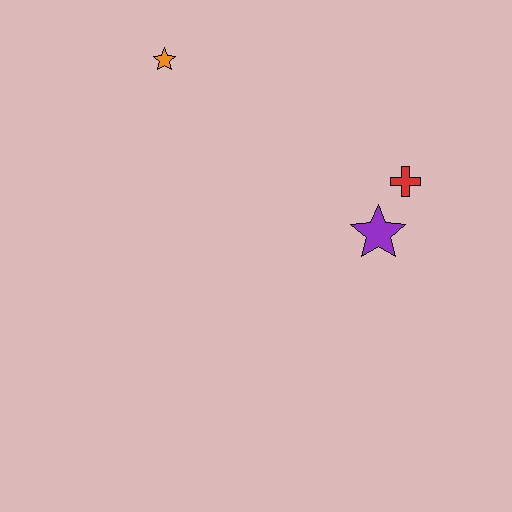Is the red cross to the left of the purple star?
No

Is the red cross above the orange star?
No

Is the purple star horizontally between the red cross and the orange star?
Yes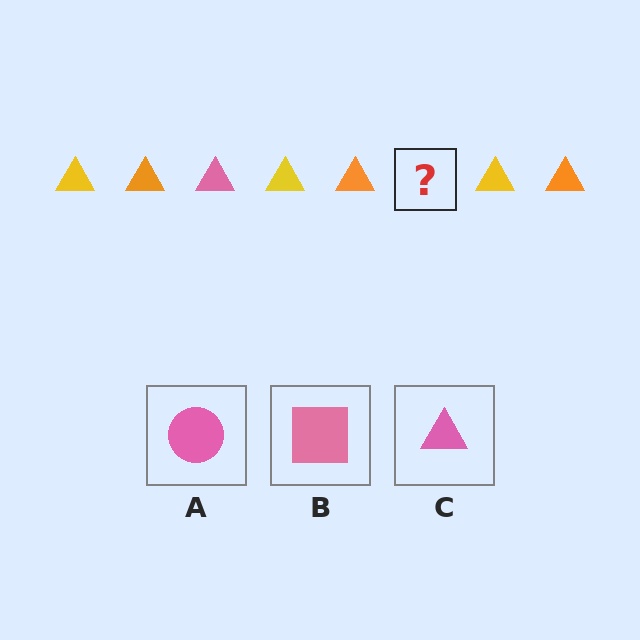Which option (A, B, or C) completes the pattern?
C.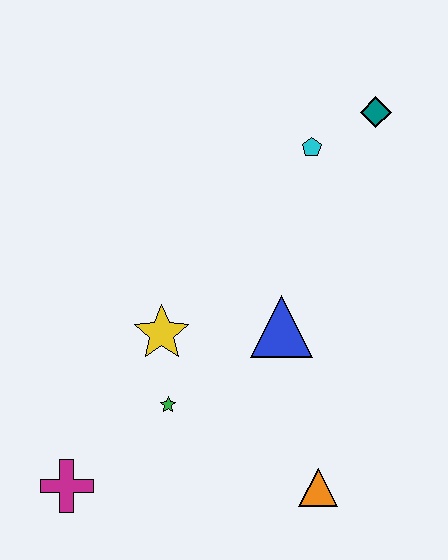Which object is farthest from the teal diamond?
The magenta cross is farthest from the teal diamond.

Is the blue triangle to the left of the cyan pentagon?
Yes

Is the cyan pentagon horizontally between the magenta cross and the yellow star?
No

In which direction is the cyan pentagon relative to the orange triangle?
The cyan pentagon is above the orange triangle.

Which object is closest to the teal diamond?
The cyan pentagon is closest to the teal diamond.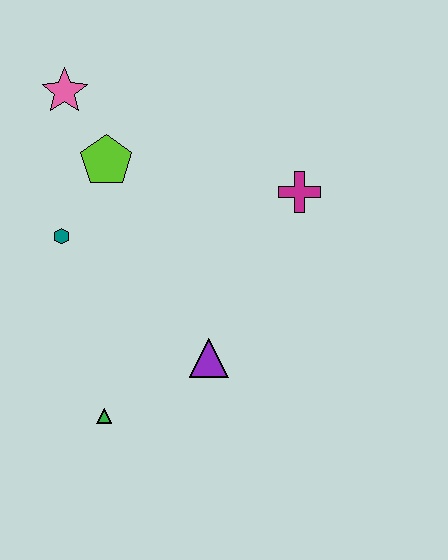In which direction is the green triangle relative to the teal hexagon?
The green triangle is below the teal hexagon.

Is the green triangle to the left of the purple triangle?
Yes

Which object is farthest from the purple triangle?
The pink star is farthest from the purple triangle.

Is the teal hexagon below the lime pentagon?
Yes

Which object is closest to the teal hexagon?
The lime pentagon is closest to the teal hexagon.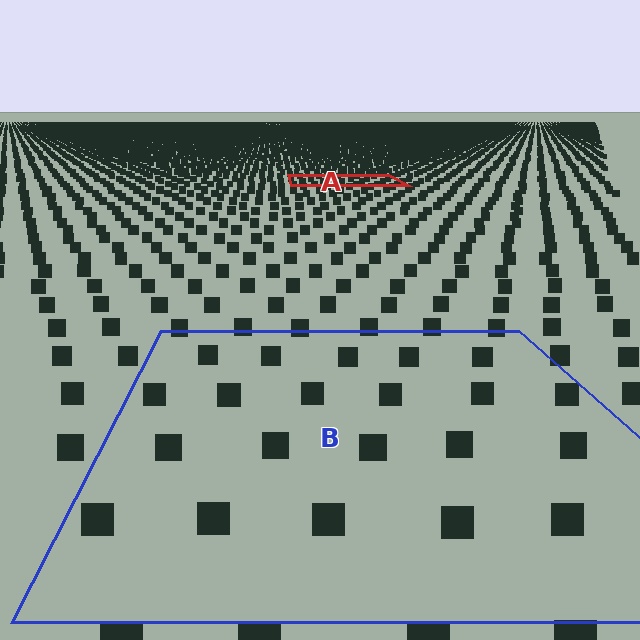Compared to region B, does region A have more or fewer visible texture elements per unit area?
Region A has more texture elements per unit area — they are packed more densely because it is farther away.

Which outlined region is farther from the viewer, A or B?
Region A is farther from the viewer — the texture elements inside it appear smaller and more densely packed.